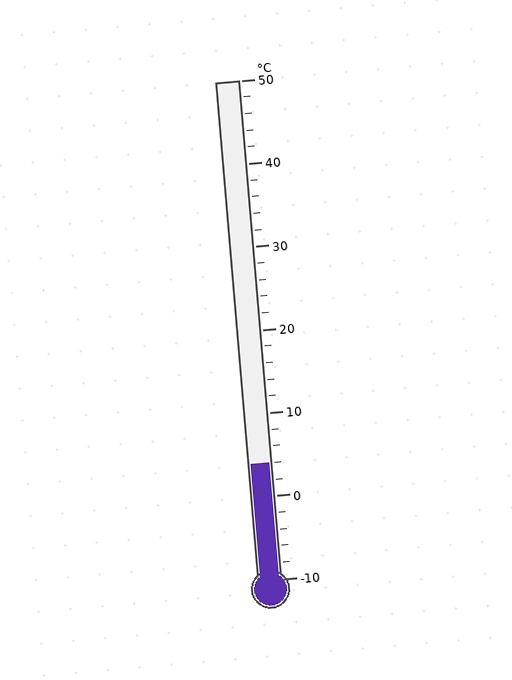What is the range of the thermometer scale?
The thermometer scale ranges from -10°C to 50°C.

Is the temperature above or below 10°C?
The temperature is below 10°C.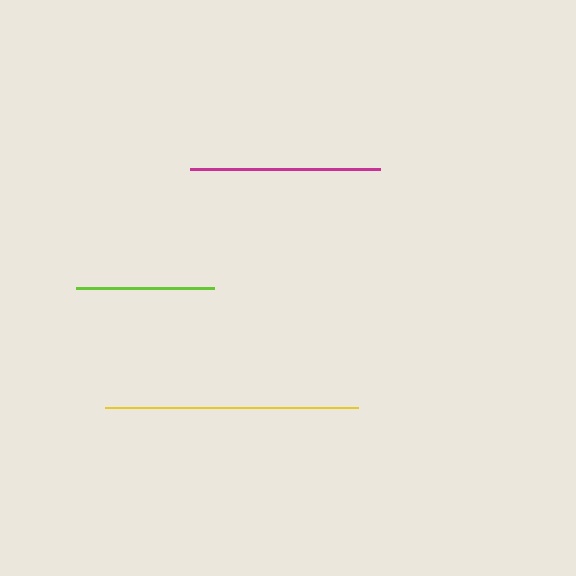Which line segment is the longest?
The yellow line is the longest at approximately 252 pixels.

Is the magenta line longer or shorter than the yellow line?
The yellow line is longer than the magenta line.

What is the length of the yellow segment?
The yellow segment is approximately 252 pixels long.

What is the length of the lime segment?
The lime segment is approximately 138 pixels long.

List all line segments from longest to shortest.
From longest to shortest: yellow, magenta, lime.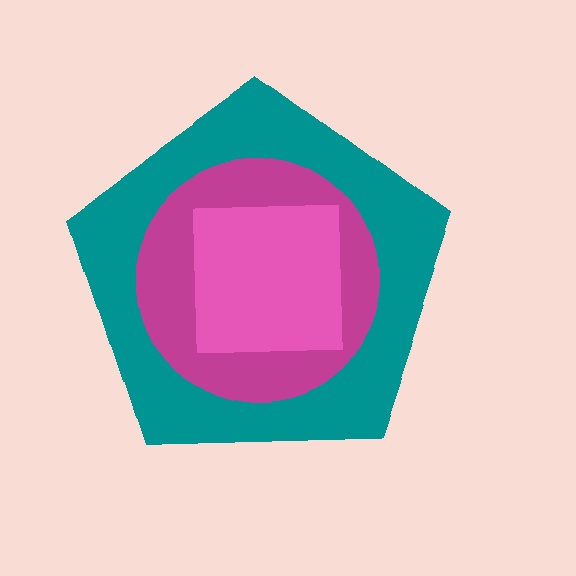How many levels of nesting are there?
3.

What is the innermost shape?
The pink square.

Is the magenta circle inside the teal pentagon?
Yes.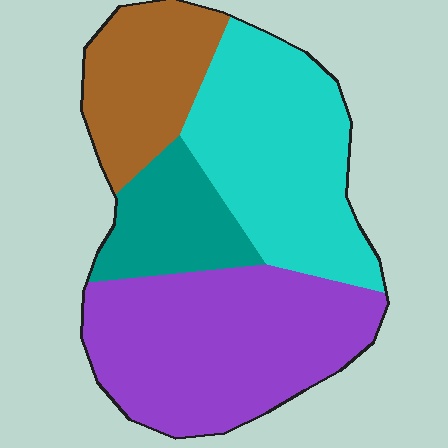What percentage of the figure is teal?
Teal covers 14% of the figure.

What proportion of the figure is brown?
Brown takes up about one sixth (1/6) of the figure.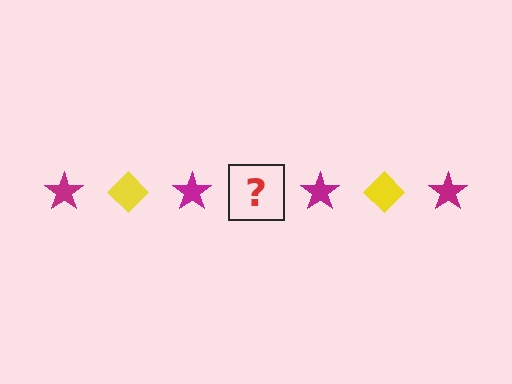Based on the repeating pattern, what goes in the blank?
The blank should be a yellow diamond.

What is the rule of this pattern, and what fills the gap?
The rule is that the pattern alternates between magenta star and yellow diamond. The gap should be filled with a yellow diamond.